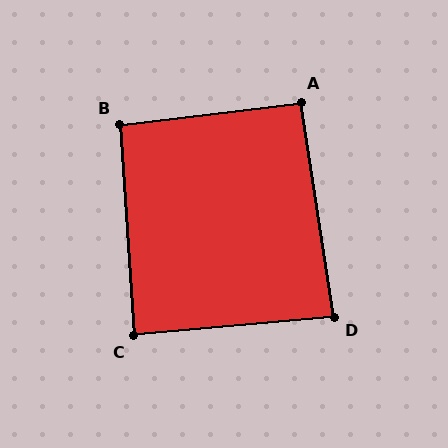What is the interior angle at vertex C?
Approximately 88 degrees (approximately right).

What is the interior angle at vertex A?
Approximately 92 degrees (approximately right).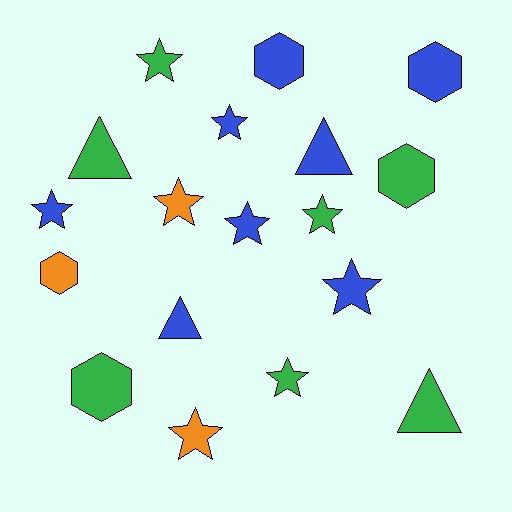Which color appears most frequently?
Blue, with 8 objects.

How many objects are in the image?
There are 18 objects.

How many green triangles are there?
There are 2 green triangles.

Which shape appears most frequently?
Star, with 9 objects.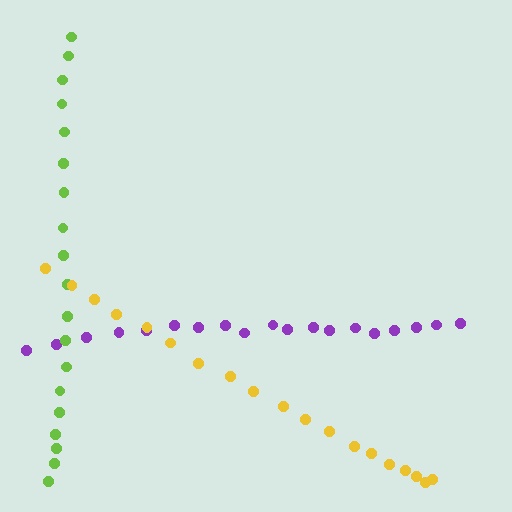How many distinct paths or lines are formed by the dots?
There are 3 distinct paths.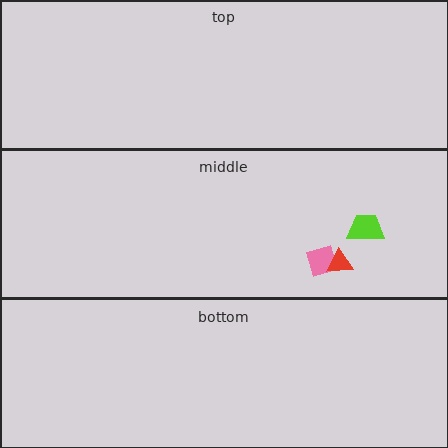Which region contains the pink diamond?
The middle region.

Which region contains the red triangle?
The middle region.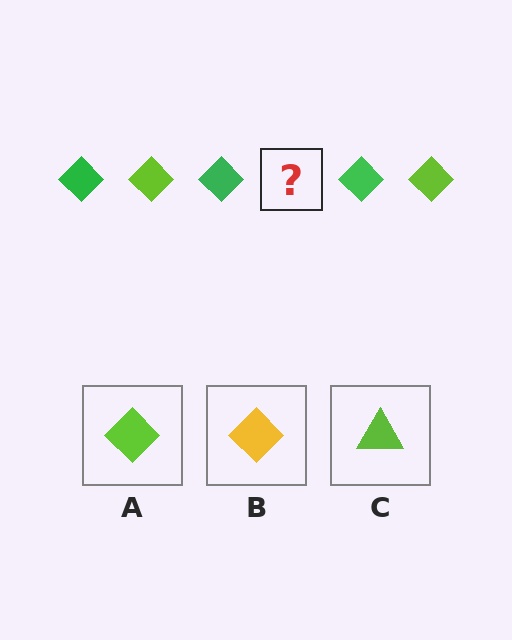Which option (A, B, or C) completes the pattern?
A.